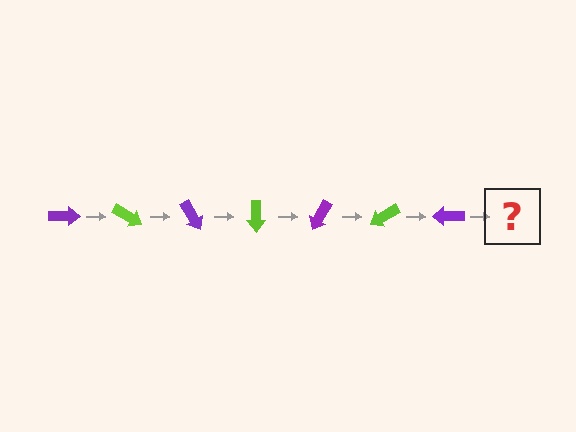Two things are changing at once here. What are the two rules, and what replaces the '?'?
The two rules are that it rotates 30 degrees each step and the color cycles through purple and lime. The '?' should be a lime arrow, rotated 210 degrees from the start.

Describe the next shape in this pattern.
It should be a lime arrow, rotated 210 degrees from the start.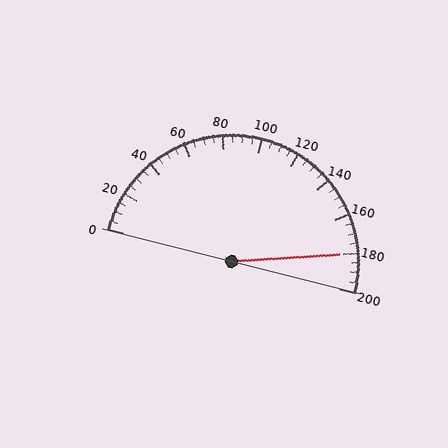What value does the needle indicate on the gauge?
The needle indicates approximately 180.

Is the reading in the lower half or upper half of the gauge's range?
The reading is in the upper half of the range (0 to 200).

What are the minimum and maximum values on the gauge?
The gauge ranges from 0 to 200.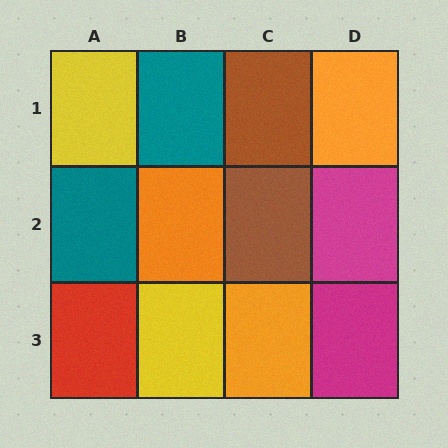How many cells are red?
1 cell is red.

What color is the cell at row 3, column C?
Orange.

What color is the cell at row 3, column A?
Red.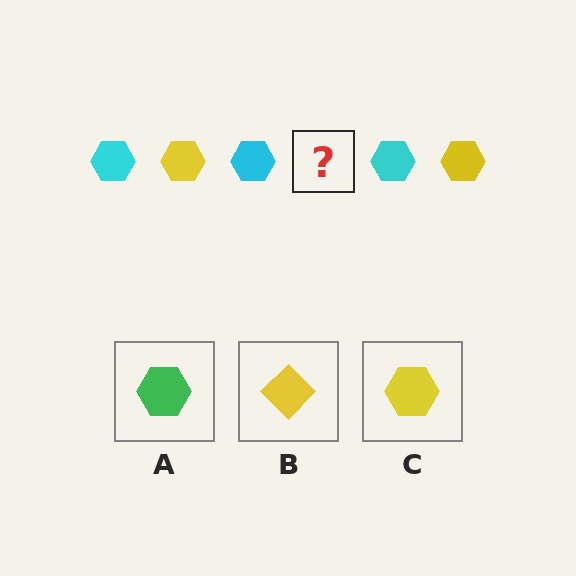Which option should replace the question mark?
Option C.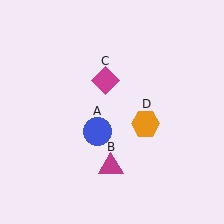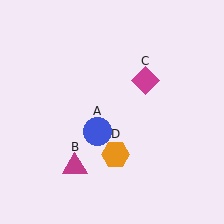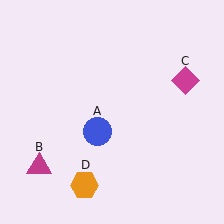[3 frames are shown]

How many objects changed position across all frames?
3 objects changed position: magenta triangle (object B), magenta diamond (object C), orange hexagon (object D).